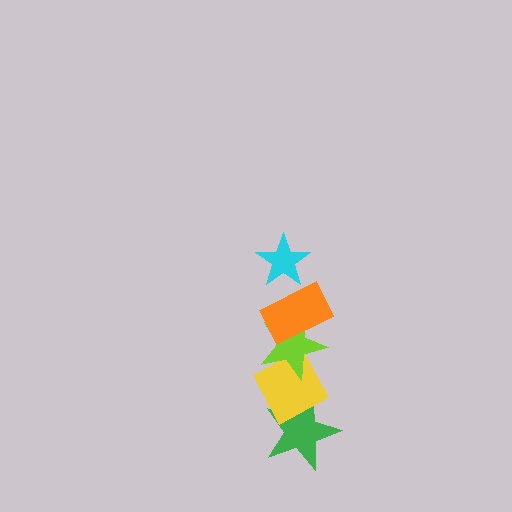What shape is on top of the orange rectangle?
The cyan star is on top of the orange rectangle.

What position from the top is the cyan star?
The cyan star is 1st from the top.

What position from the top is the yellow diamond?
The yellow diamond is 4th from the top.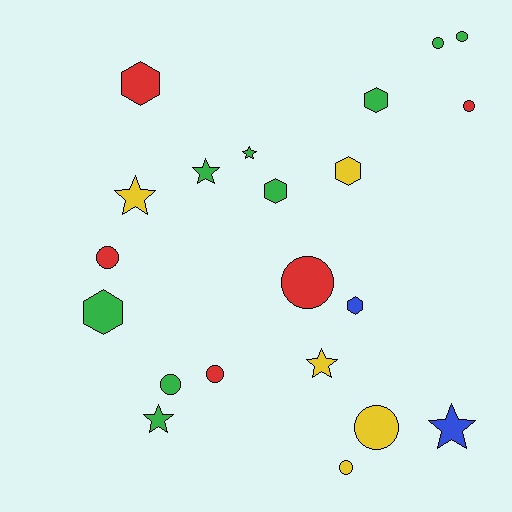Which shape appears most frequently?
Circle, with 9 objects.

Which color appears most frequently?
Green, with 9 objects.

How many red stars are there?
There are no red stars.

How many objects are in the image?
There are 21 objects.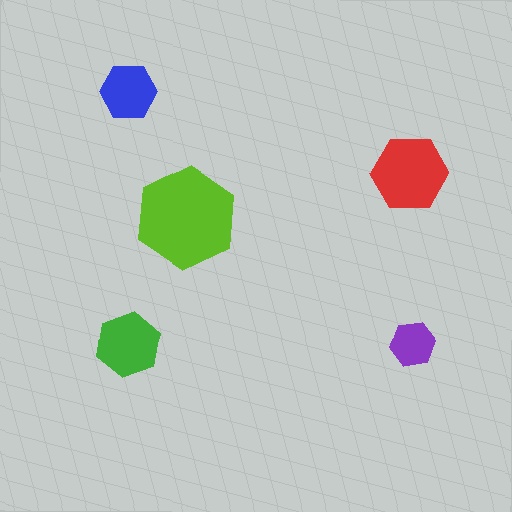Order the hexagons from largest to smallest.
the lime one, the red one, the green one, the blue one, the purple one.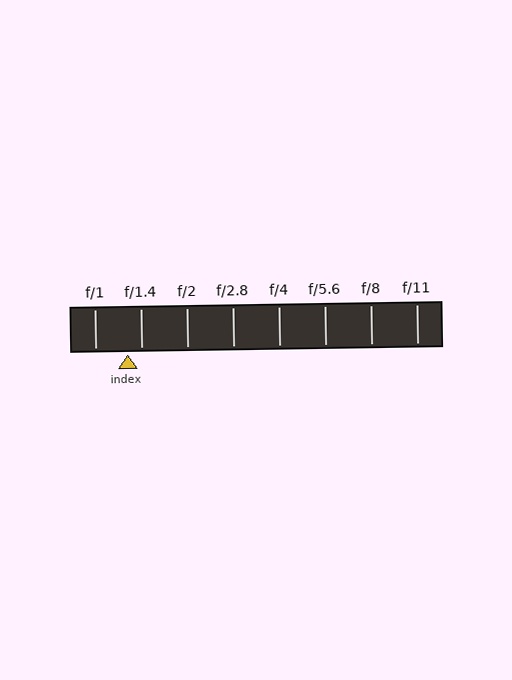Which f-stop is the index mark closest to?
The index mark is closest to f/1.4.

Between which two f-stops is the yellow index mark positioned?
The index mark is between f/1 and f/1.4.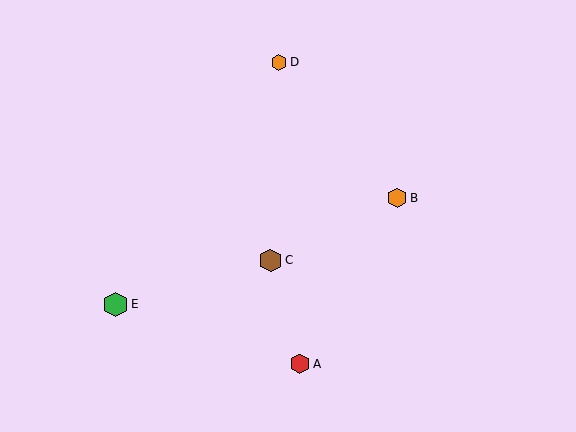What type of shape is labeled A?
Shape A is a red hexagon.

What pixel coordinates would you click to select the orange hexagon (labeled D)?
Click at (279, 62) to select the orange hexagon D.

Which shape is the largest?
The green hexagon (labeled E) is the largest.